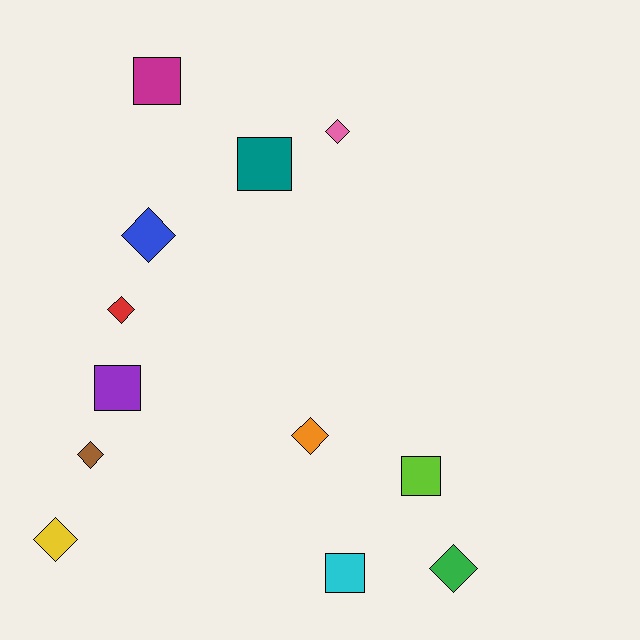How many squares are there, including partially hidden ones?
There are 5 squares.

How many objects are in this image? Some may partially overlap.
There are 12 objects.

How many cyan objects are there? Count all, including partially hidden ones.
There is 1 cyan object.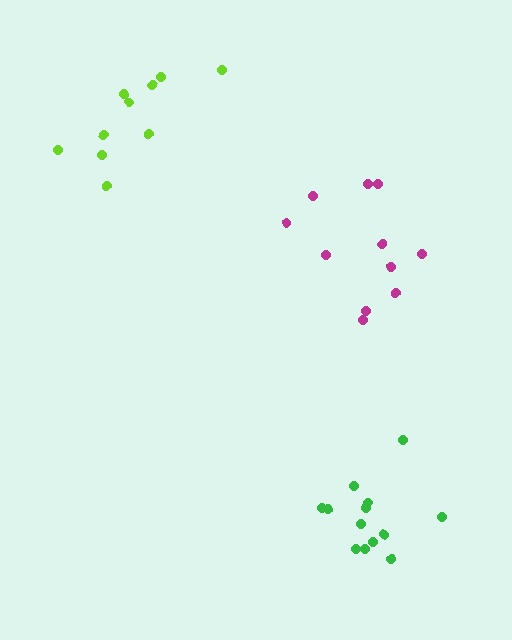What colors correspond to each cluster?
The clusters are colored: lime, magenta, green.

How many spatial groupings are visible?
There are 3 spatial groupings.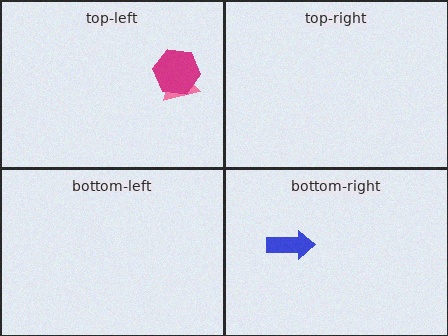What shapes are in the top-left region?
The pink triangle, the magenta hexagon.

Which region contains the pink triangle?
The top-left region.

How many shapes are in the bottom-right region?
1.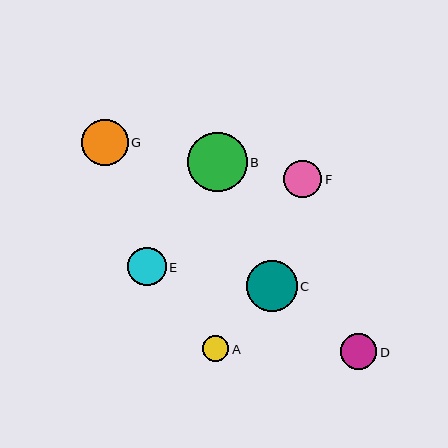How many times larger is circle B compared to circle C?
Circle B is approximately 1.2 times the size of circle C.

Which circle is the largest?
Circle B is the largest with a size of approximately 59 pixels.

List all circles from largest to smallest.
From largest to smallest: B, C, G, E, F, D, A.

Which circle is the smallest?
Circle A is the smallest with a size of approximately 26 pixels.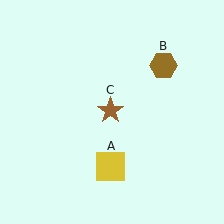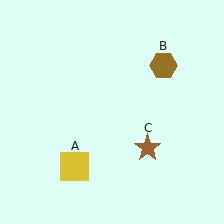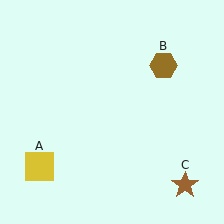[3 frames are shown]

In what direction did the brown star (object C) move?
The brown star (object C) moved down and to the right.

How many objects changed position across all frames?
2 objects changed position: yellow square (object A), brown star (object C).